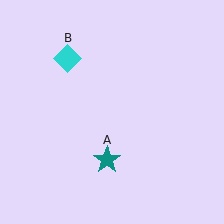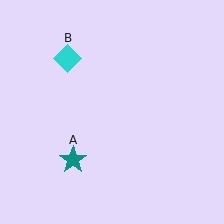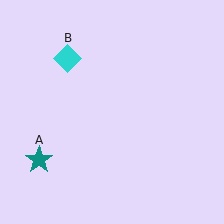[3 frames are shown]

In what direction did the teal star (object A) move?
The teal star (object A) moved left.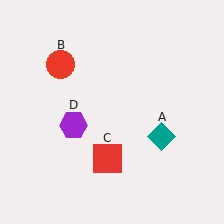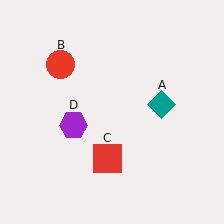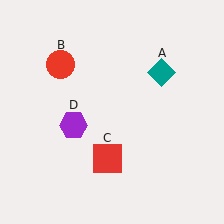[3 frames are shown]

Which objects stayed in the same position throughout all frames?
Red circle (object B) and red square (object C) and purple hexagon (object D) remained stationary.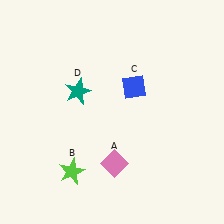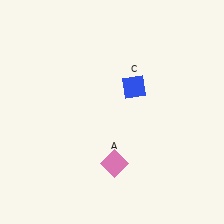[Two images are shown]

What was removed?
The lime star (B), the teal star (D) were removed in Image 2.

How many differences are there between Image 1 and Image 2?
There are 2 differences between the two images.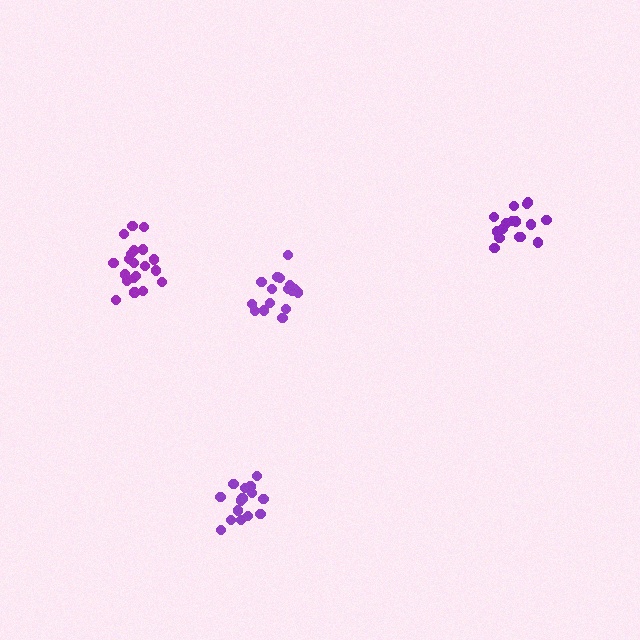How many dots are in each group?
Group 1: 16 dots, Group 2: 15 dots, Group 3: 16 dots, Group 4: 20 dots (67 total).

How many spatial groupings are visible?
There are 4 spatial groupings.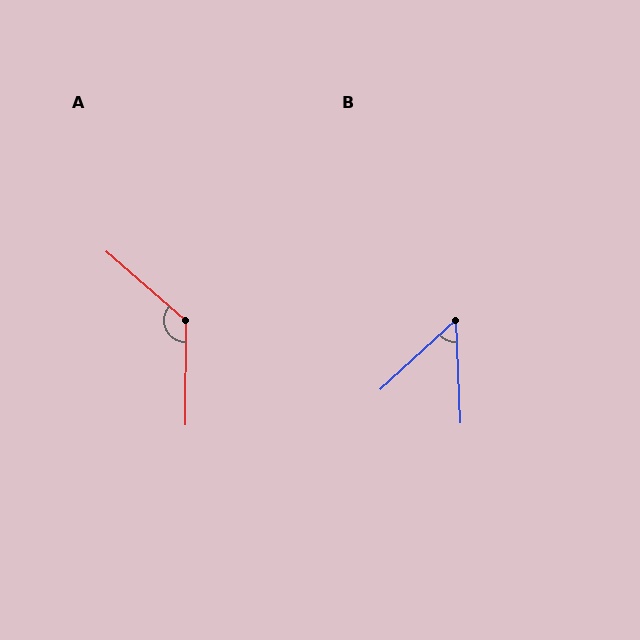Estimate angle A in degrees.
Approximately 130 degrees.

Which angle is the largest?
A, at approximately 130 degrees.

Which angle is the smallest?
B, at approximately 50 degrees.